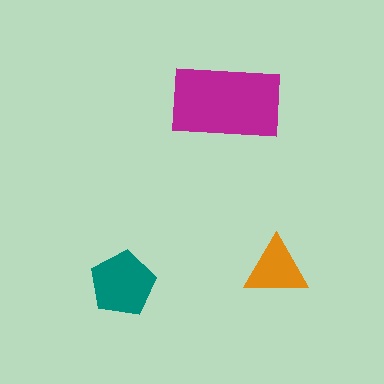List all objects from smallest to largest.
The orange triangle, the teal pentagon, the magenta rectangle.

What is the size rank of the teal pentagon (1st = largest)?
2nd.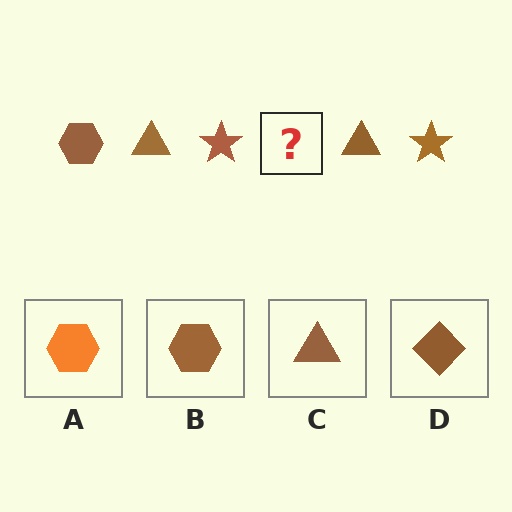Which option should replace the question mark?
Option B.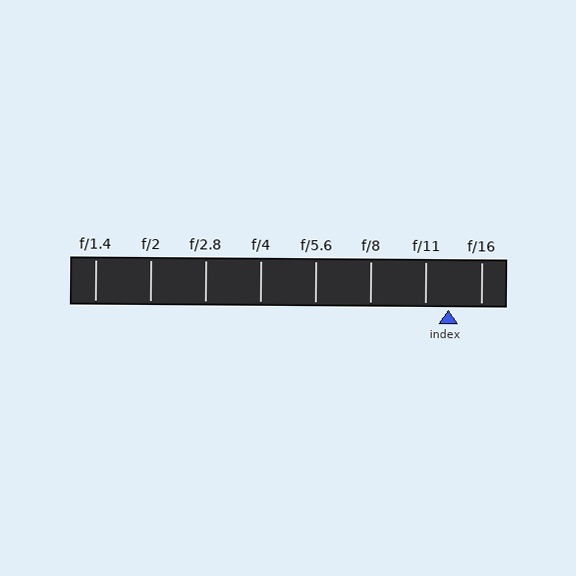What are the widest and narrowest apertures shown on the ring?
The widest aperture shown is f/1.4 and the narrowest is f/16.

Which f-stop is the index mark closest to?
The index mark is closest to f/11.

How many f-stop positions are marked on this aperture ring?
There are 8 f-stop positions marked.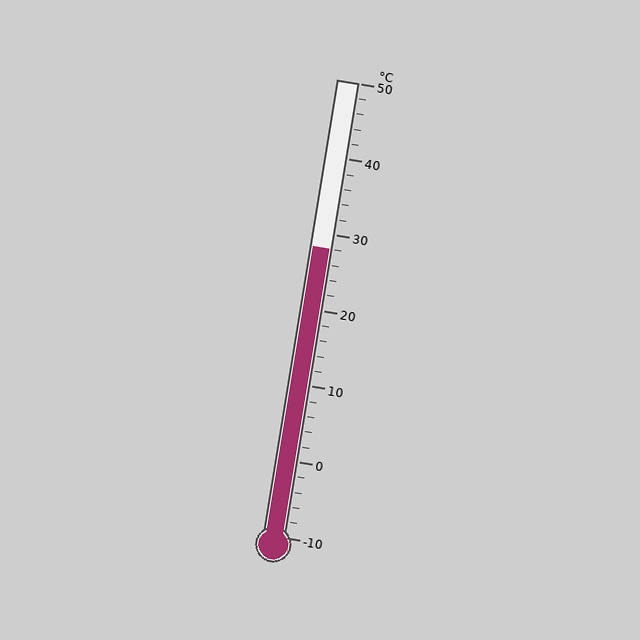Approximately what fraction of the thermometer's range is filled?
The thermometer is filled to approximately 65% of its range.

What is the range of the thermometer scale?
The thermometer scale ranges from -10°C to 50°C.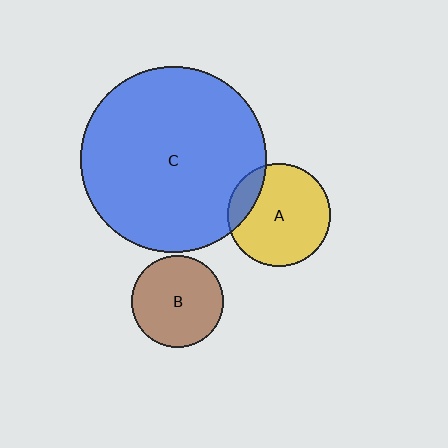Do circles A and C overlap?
Yes.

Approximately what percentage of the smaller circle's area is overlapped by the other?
Approximately 15%.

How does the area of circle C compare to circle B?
Approximately 4.1 times.